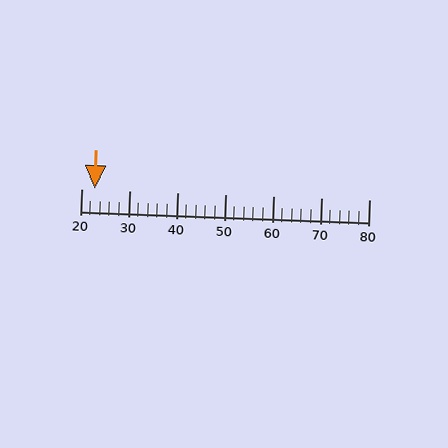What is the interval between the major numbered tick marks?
The major tick marks are spaced 10 units apart.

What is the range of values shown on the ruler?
The ruler shows values from 20 to 80.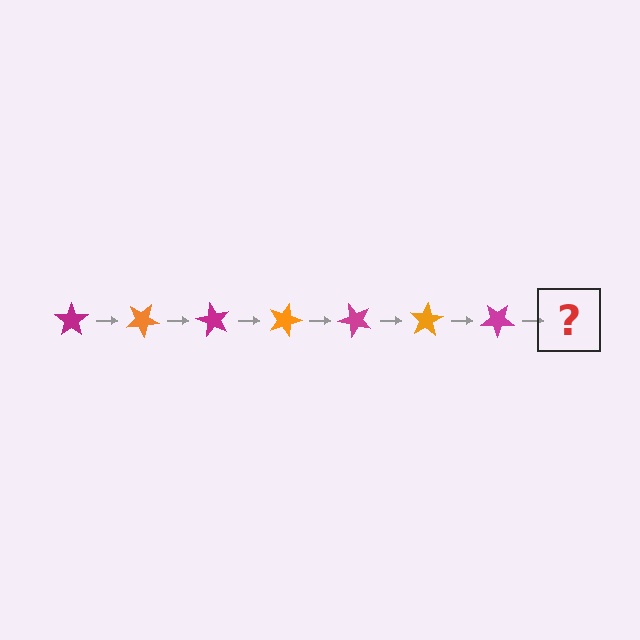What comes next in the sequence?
The next element should be an orange star, rotated 210 degrees from the start.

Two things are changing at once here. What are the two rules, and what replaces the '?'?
The two rules are that it rotates 30 degrees each step and the color cycles through magenta and orange. The '?' should be an orange star, rotated 210 degrees from the start.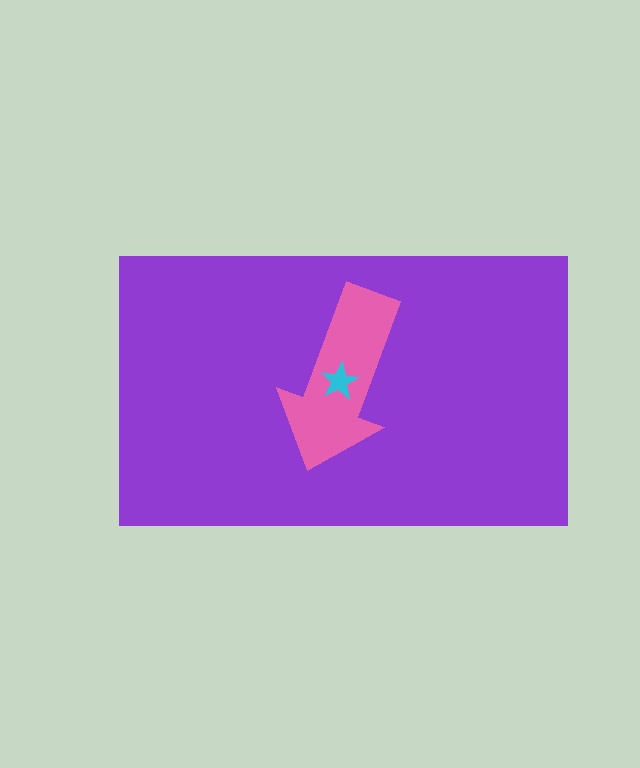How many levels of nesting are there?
3.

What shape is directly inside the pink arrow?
The cyan star.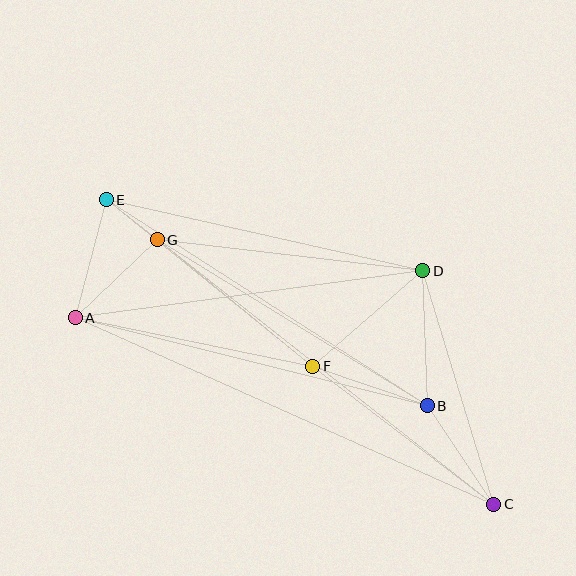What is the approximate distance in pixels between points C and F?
The distance between C and F is approximately 227 pixels.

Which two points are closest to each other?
Points E and G are closest to each other.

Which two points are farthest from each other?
Points C and E are farthest from each other.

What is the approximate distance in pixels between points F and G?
The distance between F and G is approximately 201 pixels.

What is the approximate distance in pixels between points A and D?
The distance between A and D is approximately 350 pixels.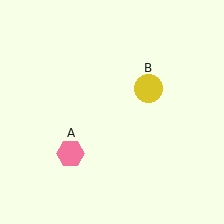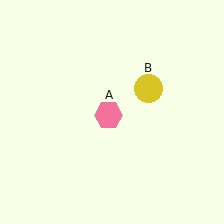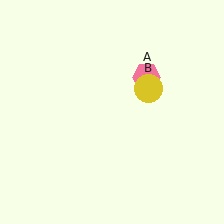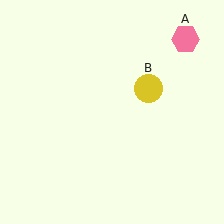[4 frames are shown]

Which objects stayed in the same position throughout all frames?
Yellow circle (object B) remained stationary.